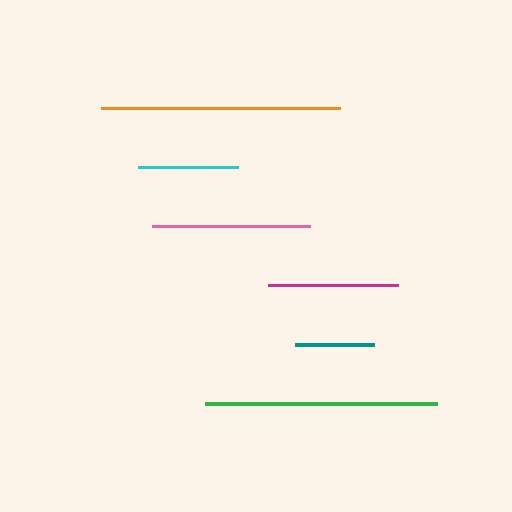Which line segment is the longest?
The orange line is the longest at approximately 240 pixels.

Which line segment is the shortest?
The teal line is the shortest at approximately 80 pixels.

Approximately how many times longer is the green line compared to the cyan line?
The green line is approximately 2.3 times the length of the cyan line.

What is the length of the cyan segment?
The cyan segment is approximately 100 pixels long.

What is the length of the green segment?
The green segment is approximately 233 pixels long.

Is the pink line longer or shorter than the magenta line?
The pink line is longer than the magenta line.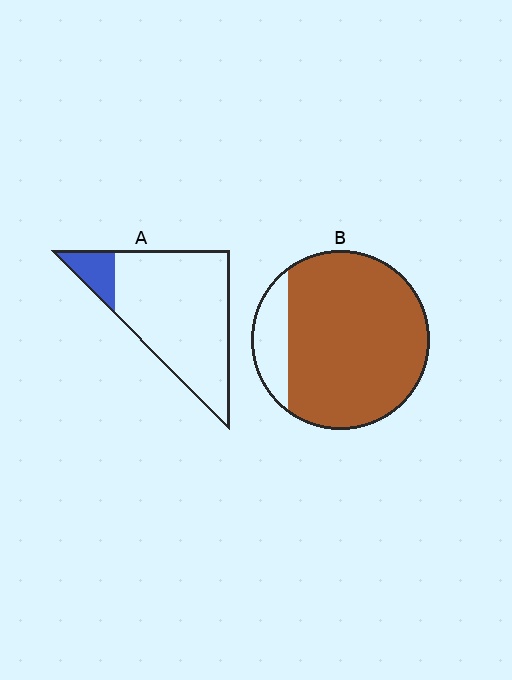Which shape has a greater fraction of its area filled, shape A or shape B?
Shape B.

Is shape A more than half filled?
No.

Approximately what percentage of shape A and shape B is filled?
A is approximately 15% and B is approximately 85%.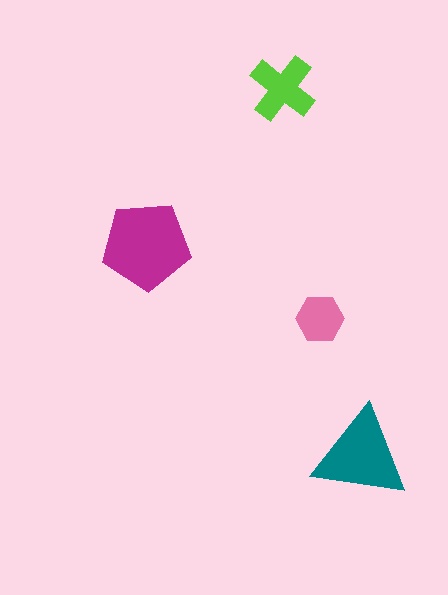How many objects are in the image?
There are 4 objects in the image.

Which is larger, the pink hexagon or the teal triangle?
The teal triangle.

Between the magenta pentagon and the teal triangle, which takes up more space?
The magenta pentagon.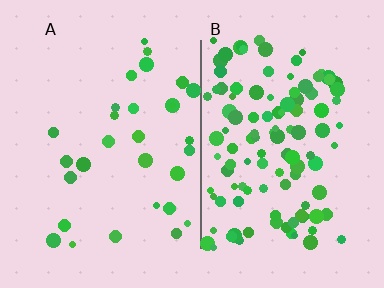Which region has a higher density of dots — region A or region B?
B (the right).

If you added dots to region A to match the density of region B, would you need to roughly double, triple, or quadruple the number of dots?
Approximately quadruple.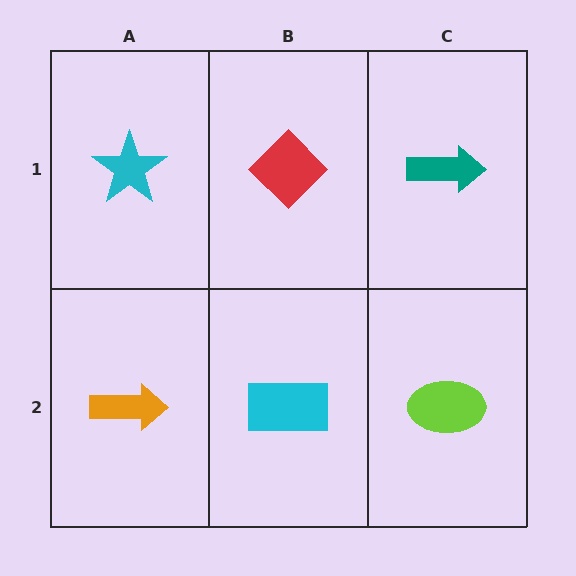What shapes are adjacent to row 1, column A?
An orange arrow (row 2, column A), a red diamond (row 1, column B).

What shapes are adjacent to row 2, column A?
A cyan star (row 1, column A), a cyan rectangle (row 2, column B).